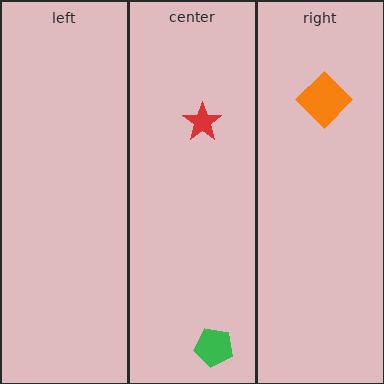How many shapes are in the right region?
1.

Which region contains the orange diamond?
The right region.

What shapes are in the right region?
The orange diamond.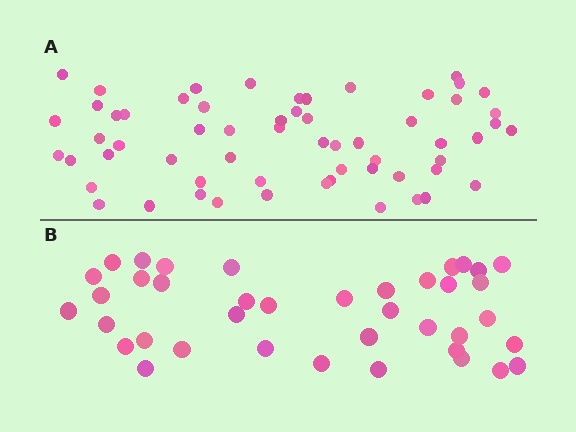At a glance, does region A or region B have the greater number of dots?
Region A (the top region) has more dots.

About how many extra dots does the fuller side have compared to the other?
Region A has approximately 20 more dots than region B.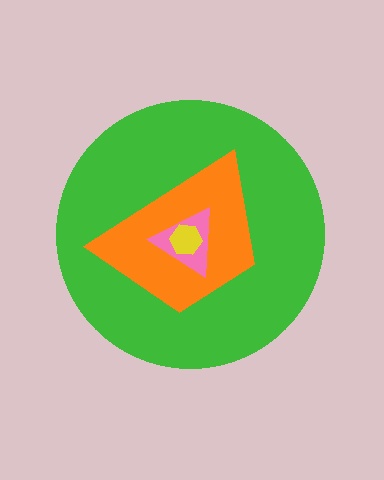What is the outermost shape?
The green circle.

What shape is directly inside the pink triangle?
The yellow hexagon.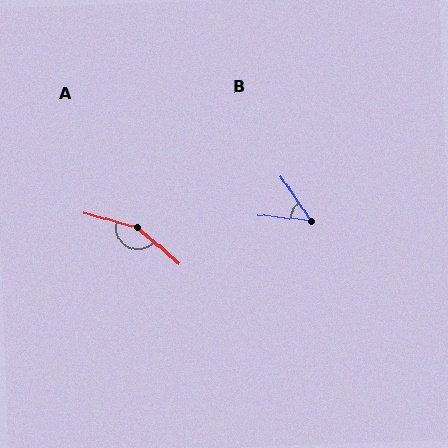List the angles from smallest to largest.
B (50°), A (154°).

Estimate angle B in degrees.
Approximately 50 degrees.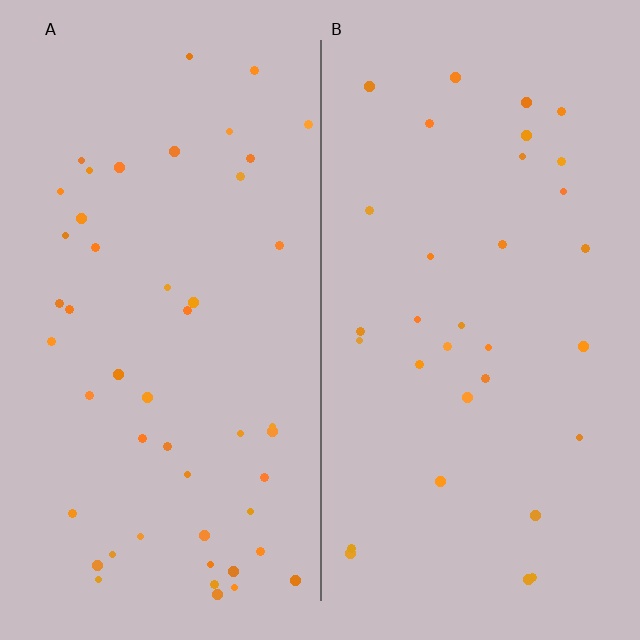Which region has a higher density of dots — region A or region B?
A (the left).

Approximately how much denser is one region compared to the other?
Approximately 1.5× — region A over region B.